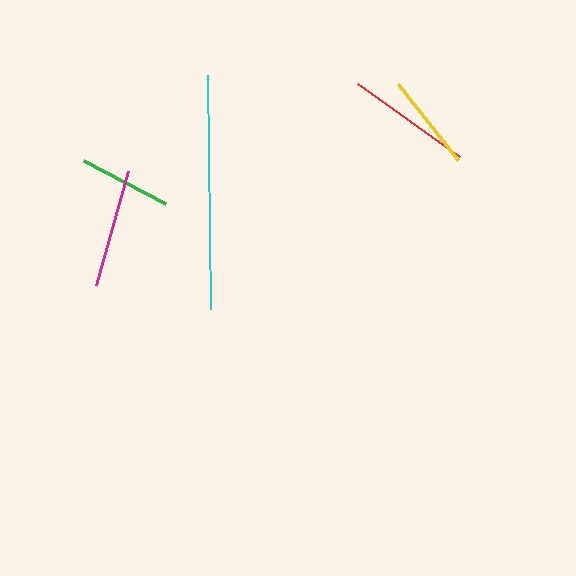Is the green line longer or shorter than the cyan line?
The cyan line is longer than the green line.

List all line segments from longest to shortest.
From longest to shortest: cyan, red, magenta, yellow, green.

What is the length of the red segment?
The red segment is approximately 125 pixels long.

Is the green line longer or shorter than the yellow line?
The yellow line is longer than the green line.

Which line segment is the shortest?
The green line is the shortest at approximately 93 pixels.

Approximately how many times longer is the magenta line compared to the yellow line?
The magenta line is approximately 1.2 times the length of the yellow line.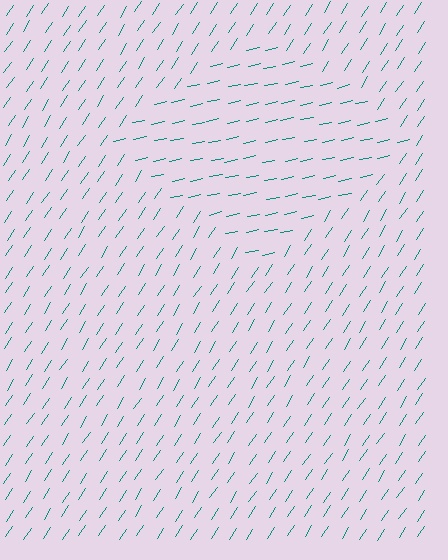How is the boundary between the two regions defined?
The boundary is defined purely by a change in line orientation (approximately 45 degrees difference). All lines are the same color and thickness.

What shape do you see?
I see a diamond.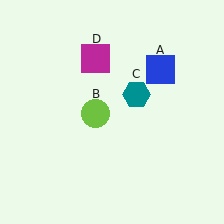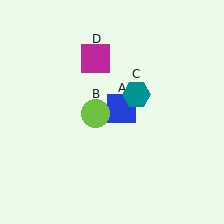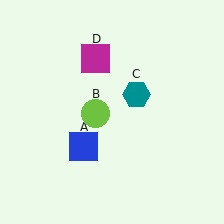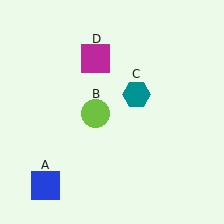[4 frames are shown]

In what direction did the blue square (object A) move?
The blue square (object A) moved down and to the left.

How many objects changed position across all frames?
1 object changed position: blue square (object A).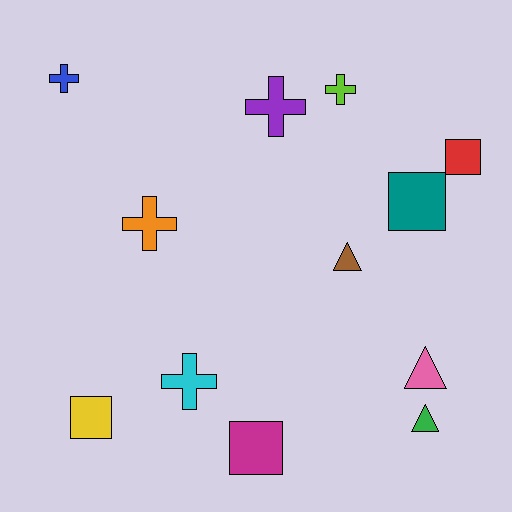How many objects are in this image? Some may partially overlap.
There are 12 objects.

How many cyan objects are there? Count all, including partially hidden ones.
There is 1 cyan object.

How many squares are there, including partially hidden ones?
There are 4 squares.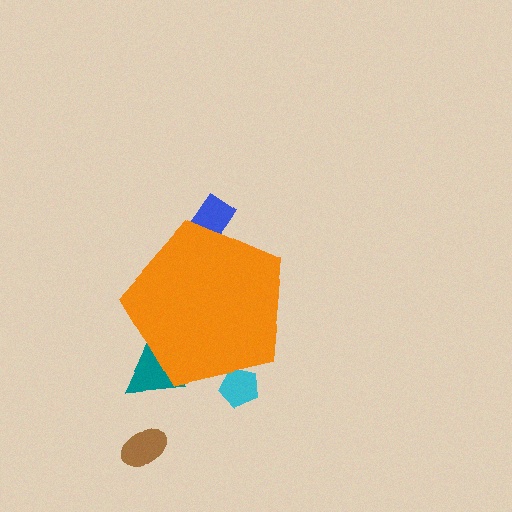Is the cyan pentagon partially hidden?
Yes, the cyan pentagon is partially hidden behind the orange pentagon.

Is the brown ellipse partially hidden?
No, the brown ellipse is fully visible.